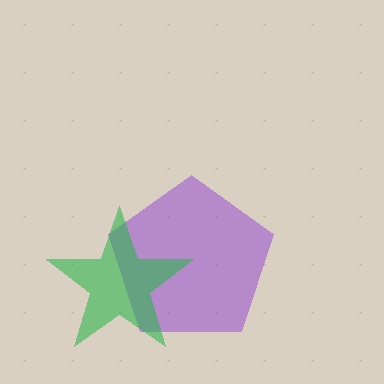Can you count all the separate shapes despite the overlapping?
Yes, there are 2 separate shapes.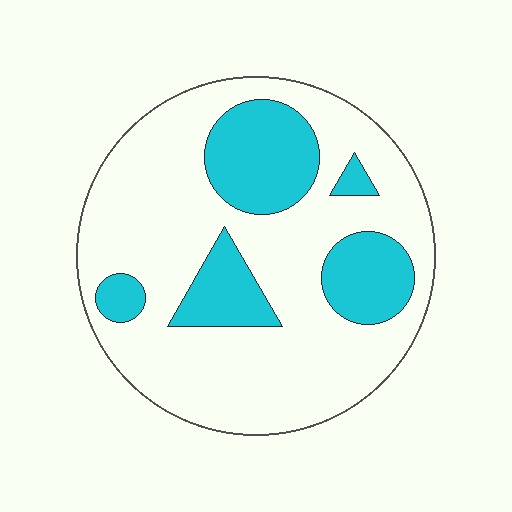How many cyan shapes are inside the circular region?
5.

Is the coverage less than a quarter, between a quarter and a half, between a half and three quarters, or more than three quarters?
Between a quarter and a half.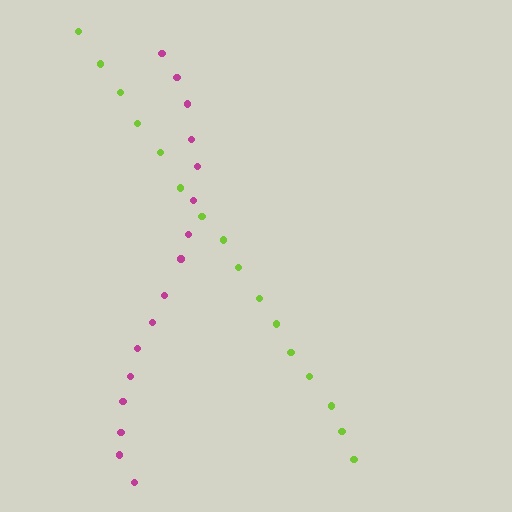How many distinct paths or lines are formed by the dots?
There are 2 distinct paths.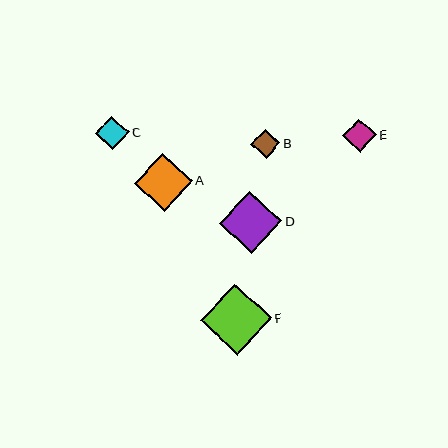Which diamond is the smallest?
Diamond B is the smallest with a size of approximately 29 pixels.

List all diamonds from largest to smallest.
From largest to smallest: F, D, A, E, C, B.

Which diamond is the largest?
Diamond F is the largest with a size of approximately 71 pixels.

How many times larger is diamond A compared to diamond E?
Diamond A is approximately 1.7 times the size of diamond E.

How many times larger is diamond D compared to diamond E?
Diamond D is approximately 1.9 times the size of diamond E.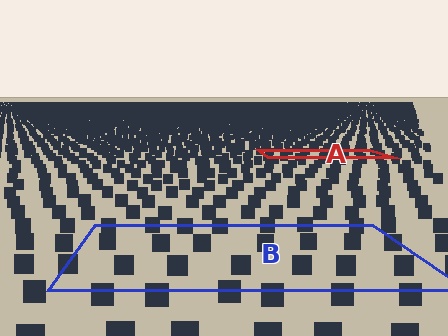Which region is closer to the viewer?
Region B is closer. The texture elements there are larger and more spread out.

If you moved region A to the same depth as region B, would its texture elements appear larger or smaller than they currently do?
They would appear larger. At a closer depth, the same texture elements are projected at a bigger on-screen size.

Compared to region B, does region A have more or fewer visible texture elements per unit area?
Region A has more texture elements per unit area — they are packed more densely because it is farther away.